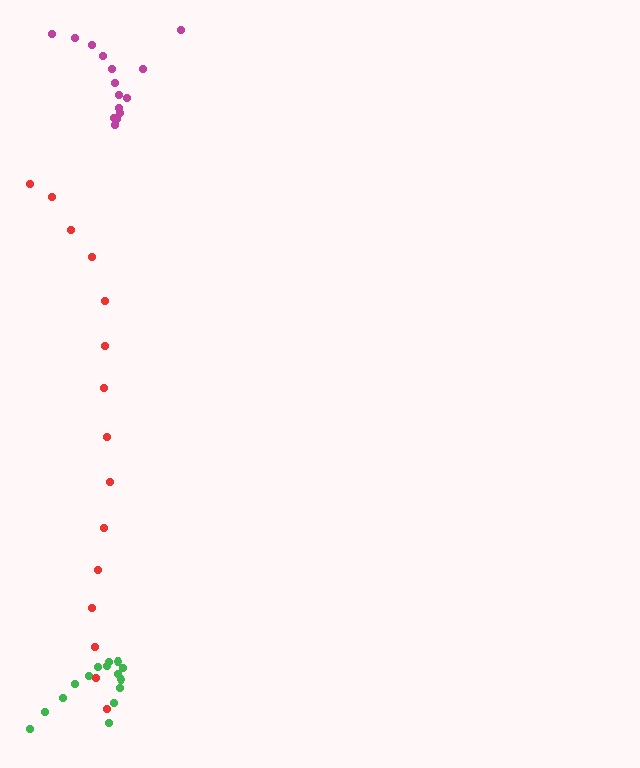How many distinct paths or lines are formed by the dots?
There are 3 distinct paths.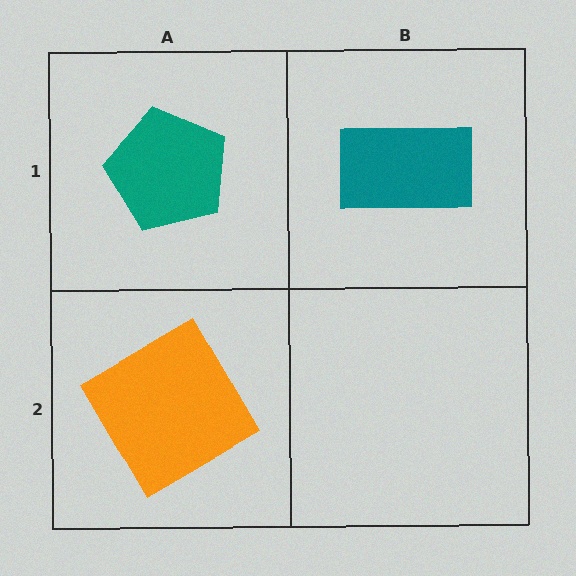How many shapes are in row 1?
2 shapes.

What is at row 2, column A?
An orange diamond.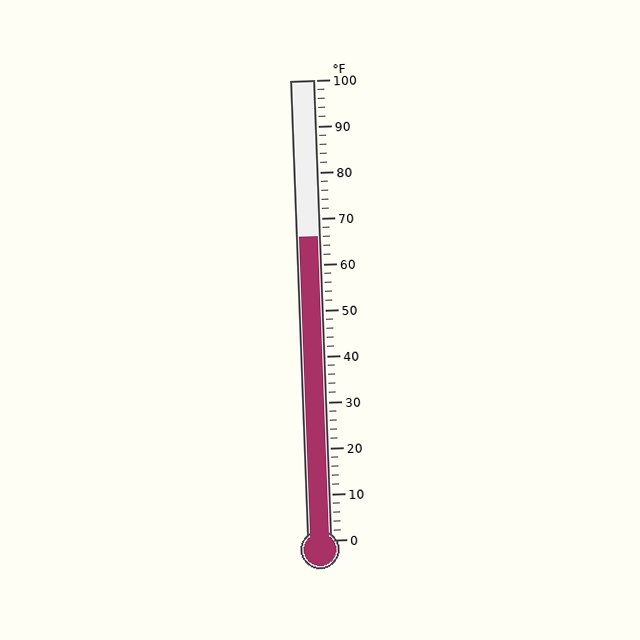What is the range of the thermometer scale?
The thermometer scale ranges from 0°F to 100°F.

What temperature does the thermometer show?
The thermometer shows approximately 66°F.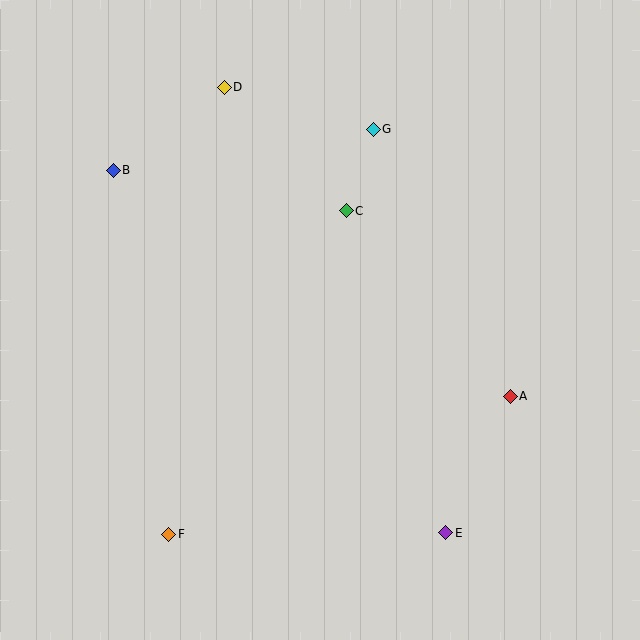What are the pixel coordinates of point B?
Point B is at (113, 170).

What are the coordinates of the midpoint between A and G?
The midpoint between A and G is at (442, 263).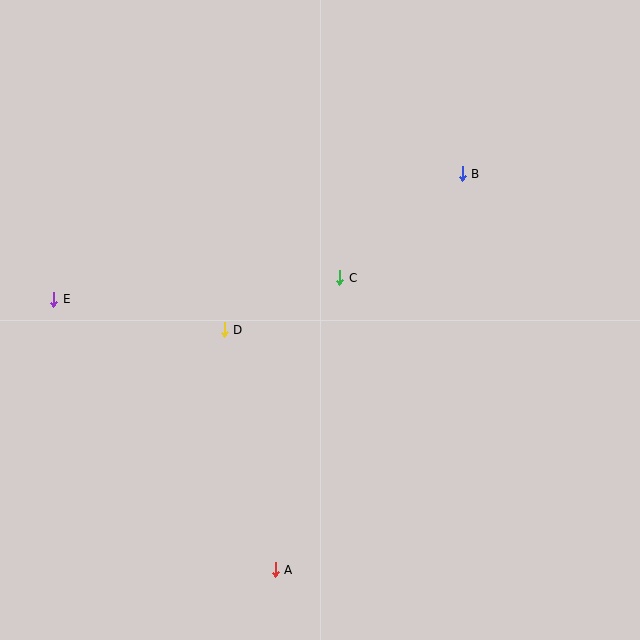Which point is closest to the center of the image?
Point C at (340, 278) is closest to the center.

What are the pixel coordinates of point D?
Point D is at (224, 330).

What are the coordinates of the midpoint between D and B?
The midpoint between D and B is at (343, 252).